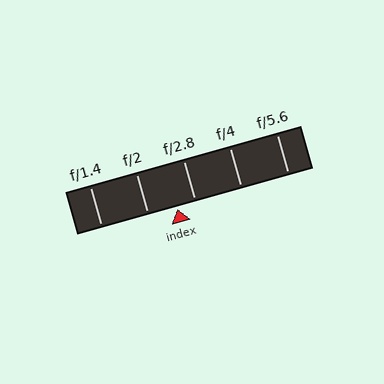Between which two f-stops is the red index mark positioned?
The index mark is between f/2 and f/2.8.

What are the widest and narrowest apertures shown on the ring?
The widest aperture shown is f/1.4 and the narrowest is f/5.6.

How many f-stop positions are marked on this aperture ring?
There are 5 f-stop positions marked.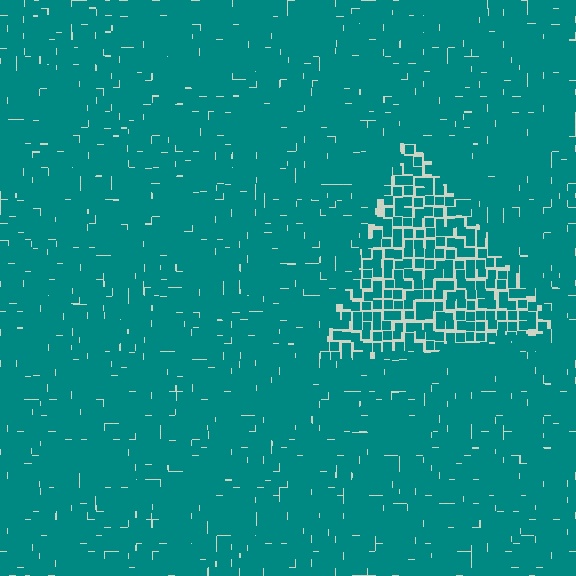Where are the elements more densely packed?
The elements are more densely packed outside the triangle boundary.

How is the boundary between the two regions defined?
The boundary is defined by a change in element density (approximately 1.7x ratio). All elements are the same color, size, and shape.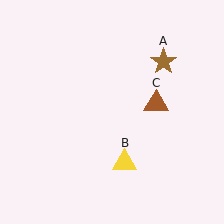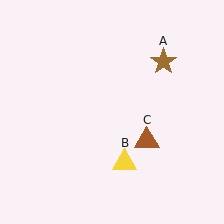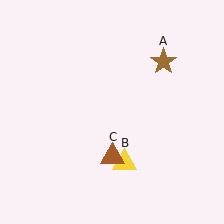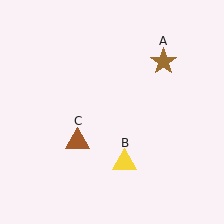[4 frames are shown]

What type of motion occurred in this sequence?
The brown triangle (object C) rotated clockwise around the center of the scene.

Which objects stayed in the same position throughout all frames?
Brown star (object A) and yellow triangle (object B) remained stationary.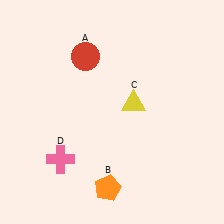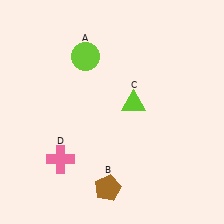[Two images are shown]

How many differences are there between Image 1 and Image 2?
There are 3 differences between the two images.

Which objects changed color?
A changed from red to lime. B changed from orange to brown. C changed from yellow to lime.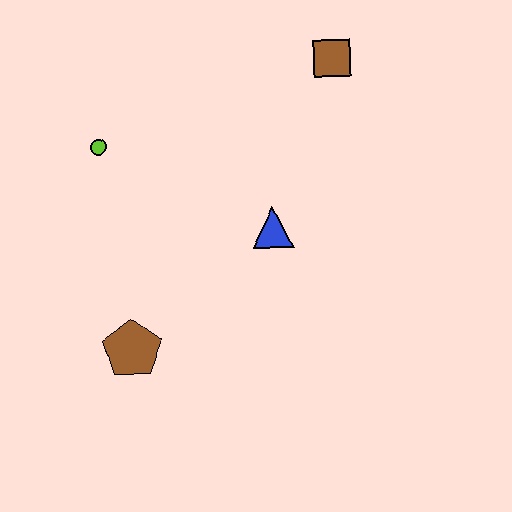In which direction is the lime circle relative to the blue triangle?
The lime circle is to the left of the blue triangle.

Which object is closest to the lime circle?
The blue triangle is closest to the lime circle.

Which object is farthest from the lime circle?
The brown square is farthest from the lime circle.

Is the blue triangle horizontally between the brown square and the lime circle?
Yes